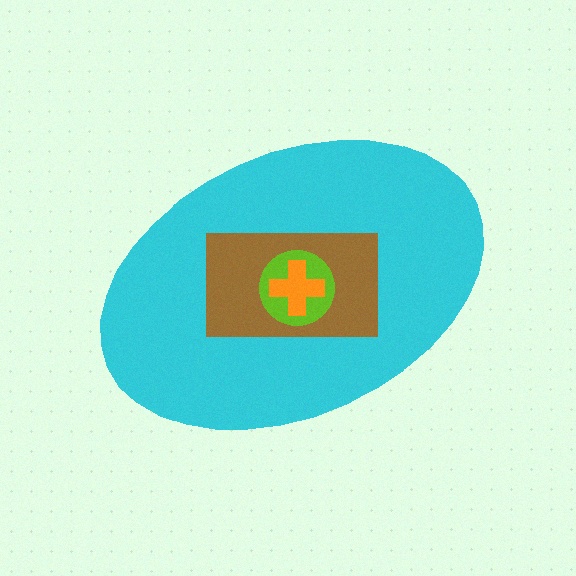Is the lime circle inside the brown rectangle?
Yes.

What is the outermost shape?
The cyan ellipse.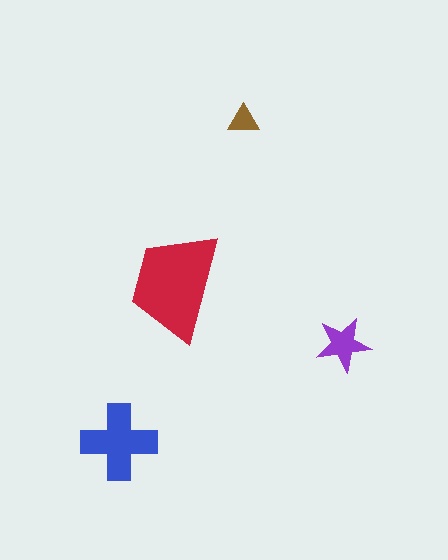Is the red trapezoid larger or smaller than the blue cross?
Larger.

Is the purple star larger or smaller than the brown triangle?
Larger.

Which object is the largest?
The red trapezoid.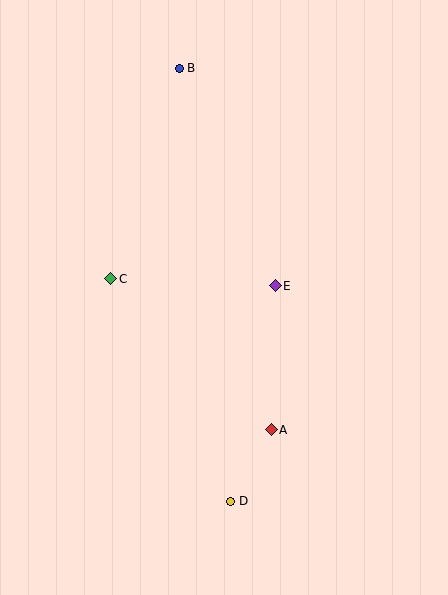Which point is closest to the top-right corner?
Point B is closest to the top-right corner.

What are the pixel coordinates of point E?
Point E is at (275, 286).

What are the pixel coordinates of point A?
Point A is at (271, 430).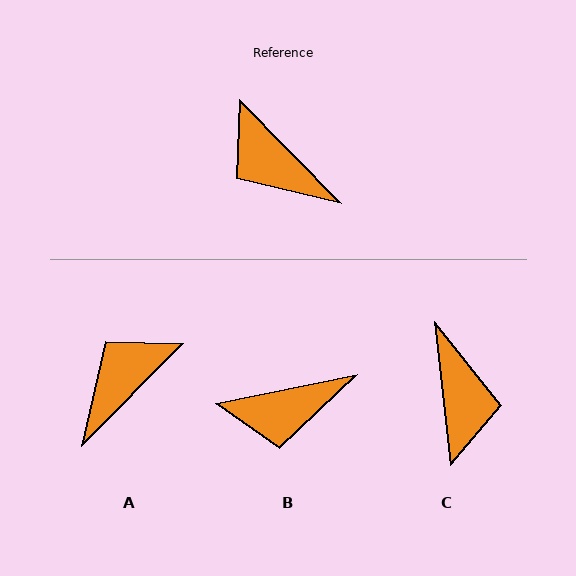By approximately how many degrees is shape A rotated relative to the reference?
Approximately 89 degrees clockwise.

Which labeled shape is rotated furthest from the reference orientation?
C, about 142 degrees away.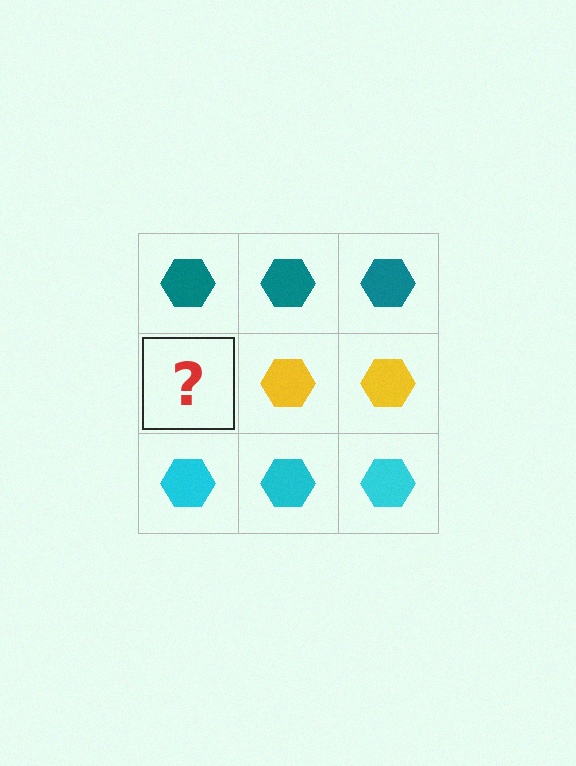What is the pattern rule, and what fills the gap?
The rule is that each row has a consistent color. The gap should be filled with a yellow hexagon.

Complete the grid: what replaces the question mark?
The question mark should be replaced with a yellow hexagon.